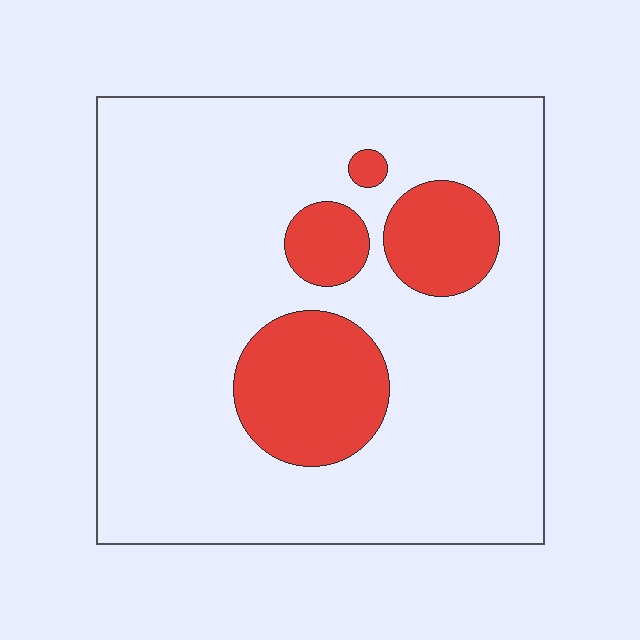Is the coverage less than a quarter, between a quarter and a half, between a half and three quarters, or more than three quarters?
Less than a quarter.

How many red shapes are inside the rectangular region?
4.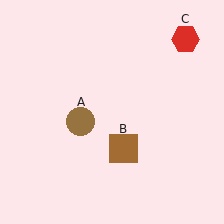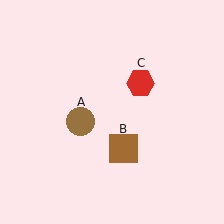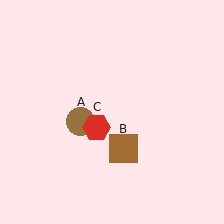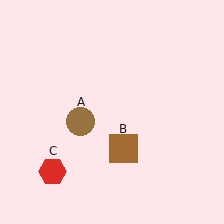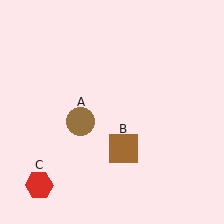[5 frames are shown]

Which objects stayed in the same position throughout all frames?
Brown circle (object A) and brown square (object B) remained stationary.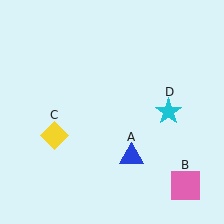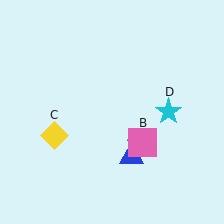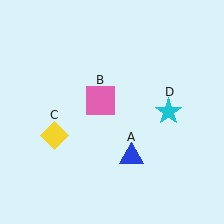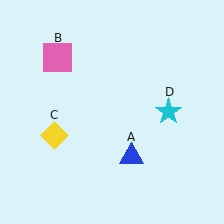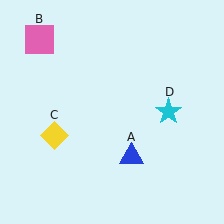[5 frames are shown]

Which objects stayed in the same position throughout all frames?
Blue triangle (object A) and yellow diamond (object C) and cyan star (object D) remained stationary.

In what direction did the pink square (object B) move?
The pink square (object B) moved up and to the left.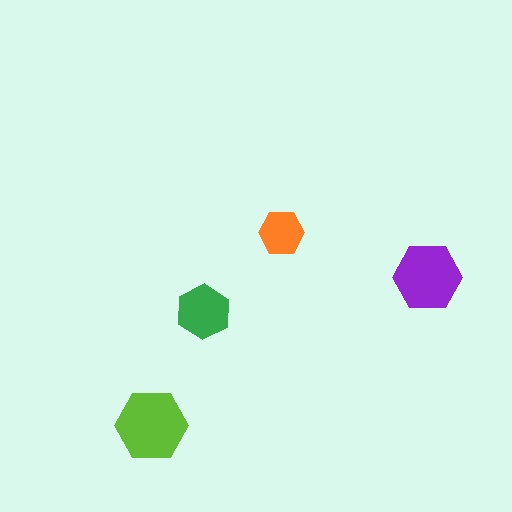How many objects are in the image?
There are 4 objects in the image.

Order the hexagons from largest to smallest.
the lime one, the purple one, the green one, the orange one.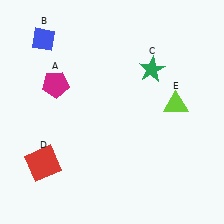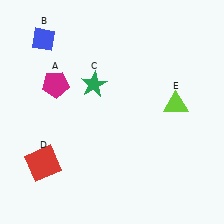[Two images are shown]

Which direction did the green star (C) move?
The green star (C) moved left.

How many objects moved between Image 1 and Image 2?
1 object moved between the two images.